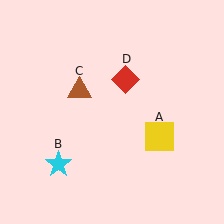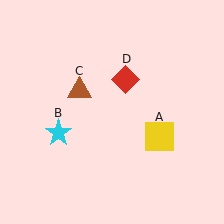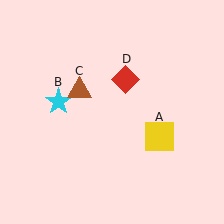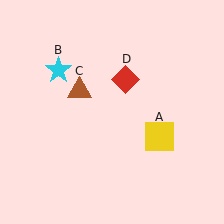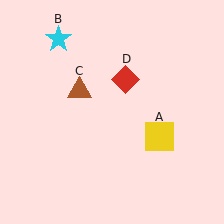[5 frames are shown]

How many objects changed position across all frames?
1 object changed position: cyan star (object B).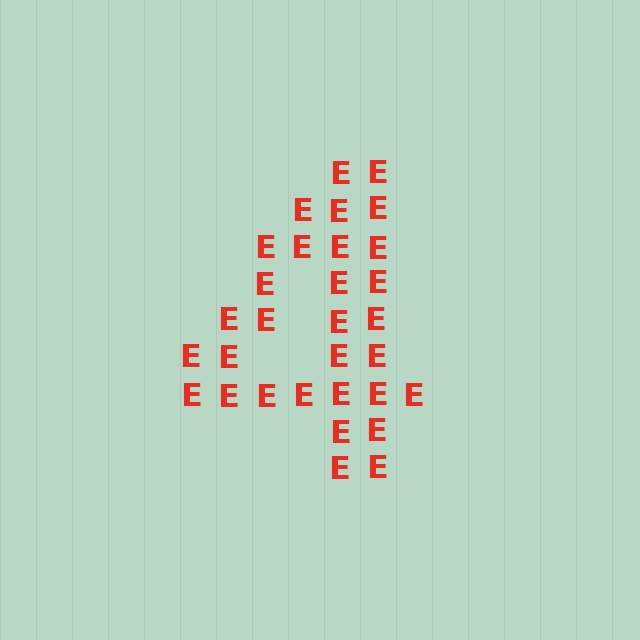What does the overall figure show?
The overall figure shows the digit 4.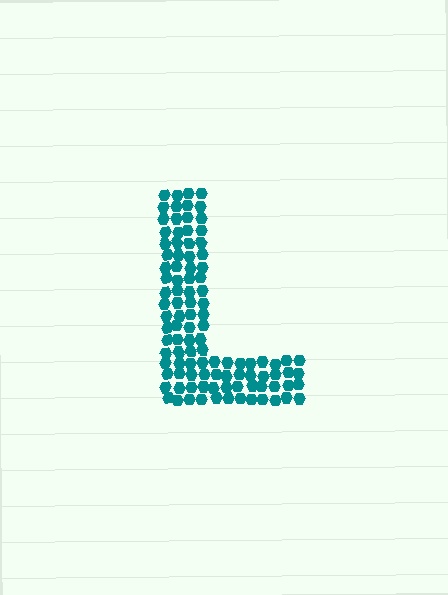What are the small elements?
The small elements are hexagons.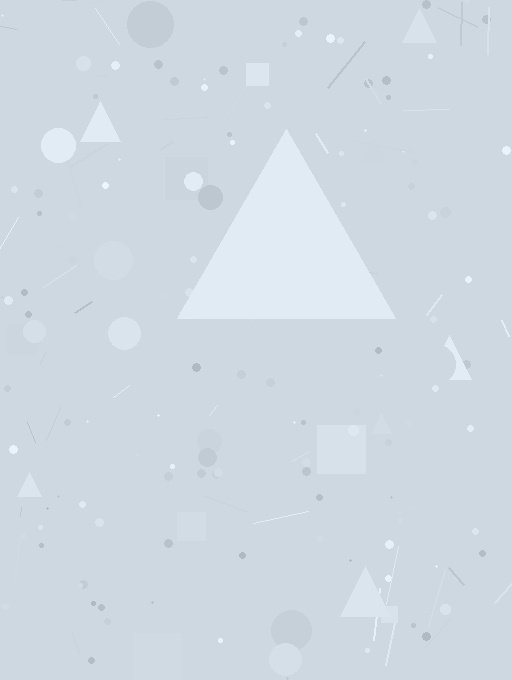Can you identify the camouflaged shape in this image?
The camouflaged shape is a triangle.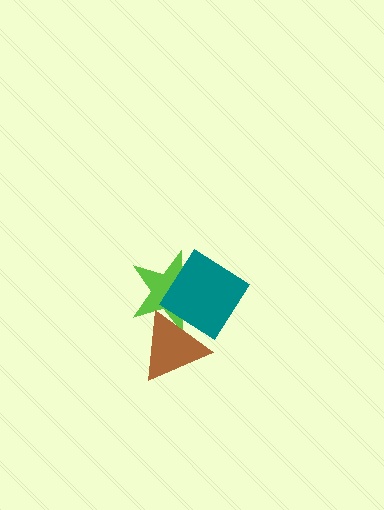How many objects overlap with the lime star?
2 objects overlap with the lime star.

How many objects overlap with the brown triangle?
2 objects overlap with the brown triangle.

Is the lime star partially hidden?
Yes, it is partially covered by another shape.